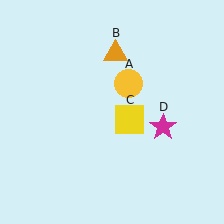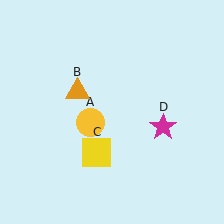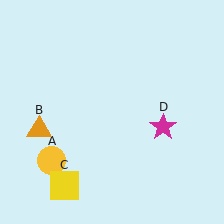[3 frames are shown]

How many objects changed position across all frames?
3 objects changed position: yellow circle (object A), orange triangle (object B), yellow square (object C).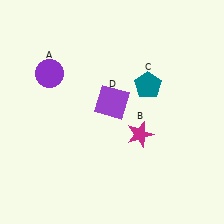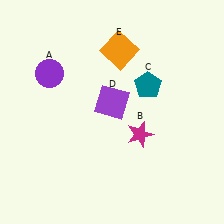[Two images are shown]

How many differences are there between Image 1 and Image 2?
There is 1 difference between the two images.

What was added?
An orange square (E) was added in Image 2.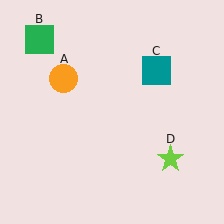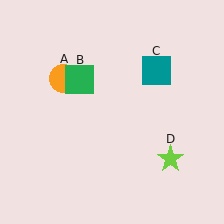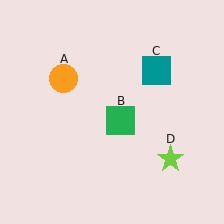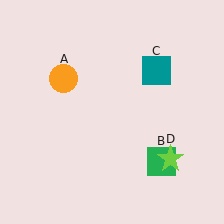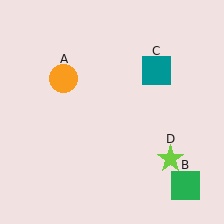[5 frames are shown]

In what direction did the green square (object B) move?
The green square (object B) moved down and to the right.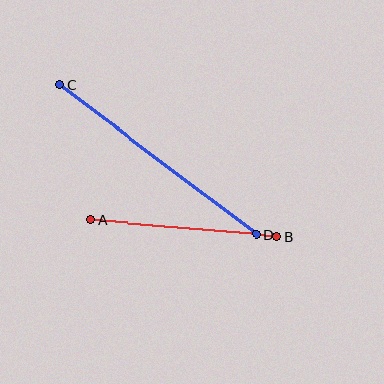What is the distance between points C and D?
The distance is approximately 247 pixels.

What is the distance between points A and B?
The distance is approximately 186 pixels.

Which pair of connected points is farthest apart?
Points C and D are farthest apart.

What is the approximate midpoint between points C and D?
The midpoint is at approximately (158, 159) pixels.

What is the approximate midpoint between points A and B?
The midpoint is at approximately (183, 228) pixels.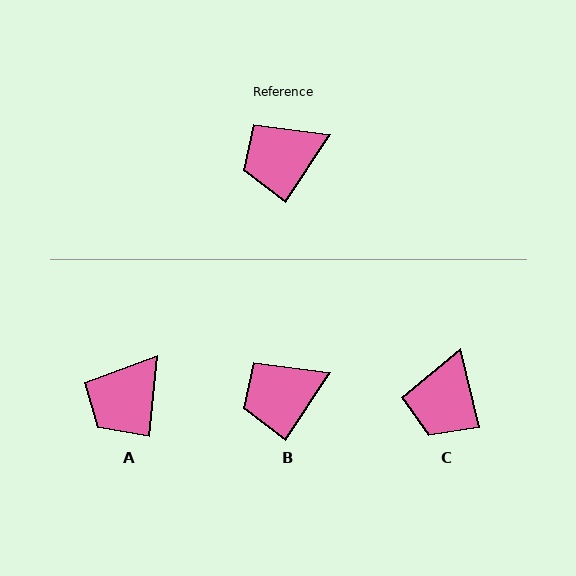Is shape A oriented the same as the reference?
No, it is off by about 28 degrees.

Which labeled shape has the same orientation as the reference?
B.